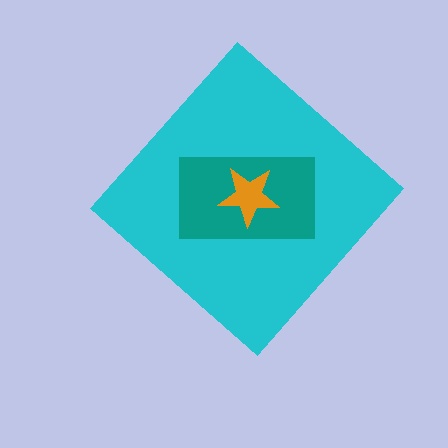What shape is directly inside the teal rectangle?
The orange star.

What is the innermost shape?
The orange star.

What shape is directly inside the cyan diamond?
The teal rectangle.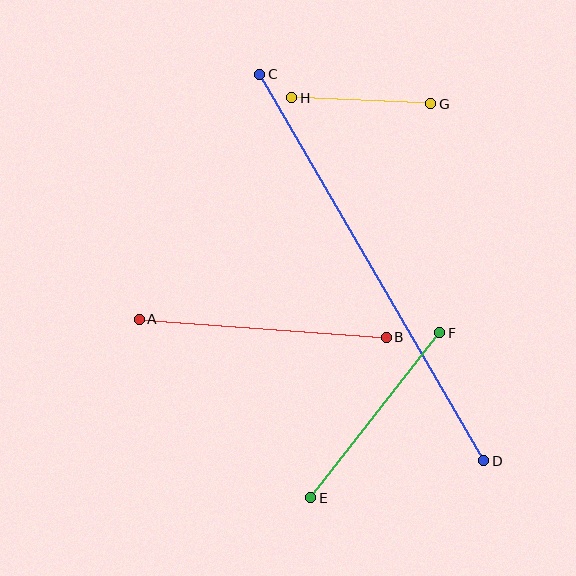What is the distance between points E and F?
The distance is approximately 209 pixels.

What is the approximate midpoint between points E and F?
The midpoint is at approximately (375, 415) pixels.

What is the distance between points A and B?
The distance is approximately 248 pixels.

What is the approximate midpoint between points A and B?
The midpoint is at approximately (263, 328) pixels.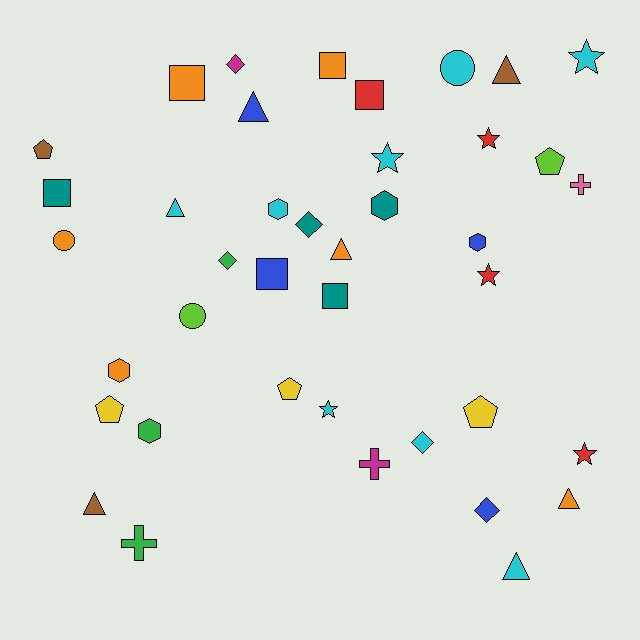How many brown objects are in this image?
There are 3 brown objects.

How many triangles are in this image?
There are 7 triangles.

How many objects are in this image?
There are 40 objects.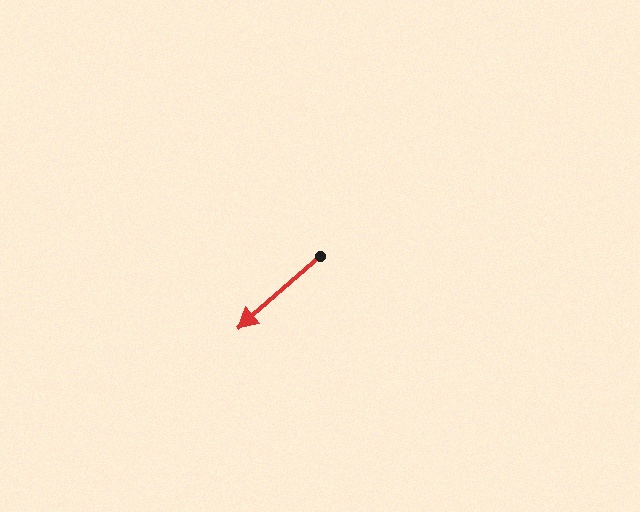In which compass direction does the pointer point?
Southwest.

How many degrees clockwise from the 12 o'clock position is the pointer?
Approximately 229 degrees.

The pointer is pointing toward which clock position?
Roughly 8 o'clock.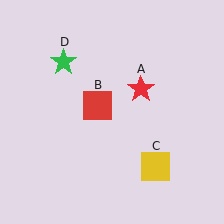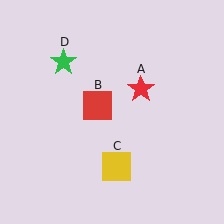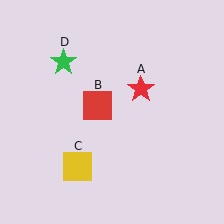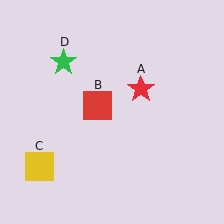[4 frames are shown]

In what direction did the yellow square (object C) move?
The yellow square (object C) moved left.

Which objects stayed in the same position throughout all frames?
Red star (object A) and red square (object B) and green star (object D) remained stationary.